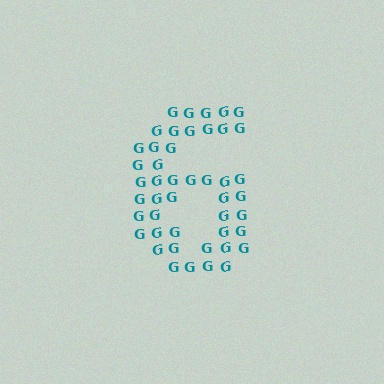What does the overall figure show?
The overall figure shows the digit 6.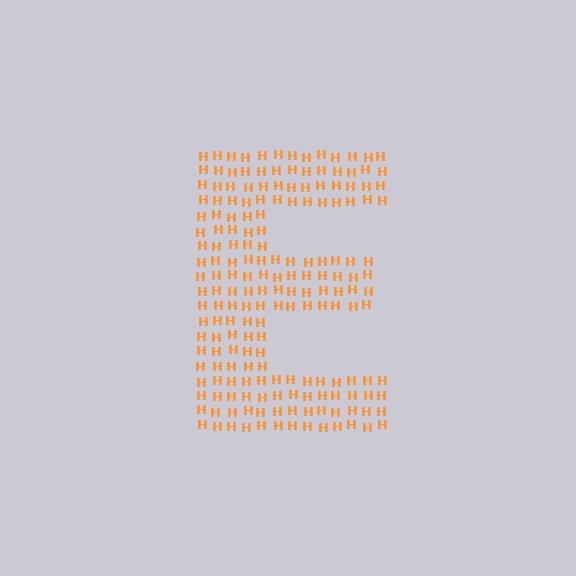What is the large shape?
The large shape is the letter E.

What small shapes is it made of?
It is made of small letter H's.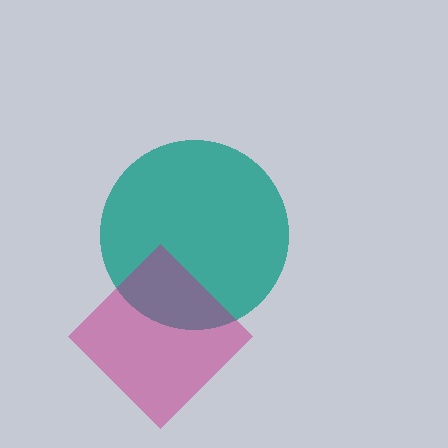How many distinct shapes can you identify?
There are 2 distinct shapes: a teal circle, a magenta diamond.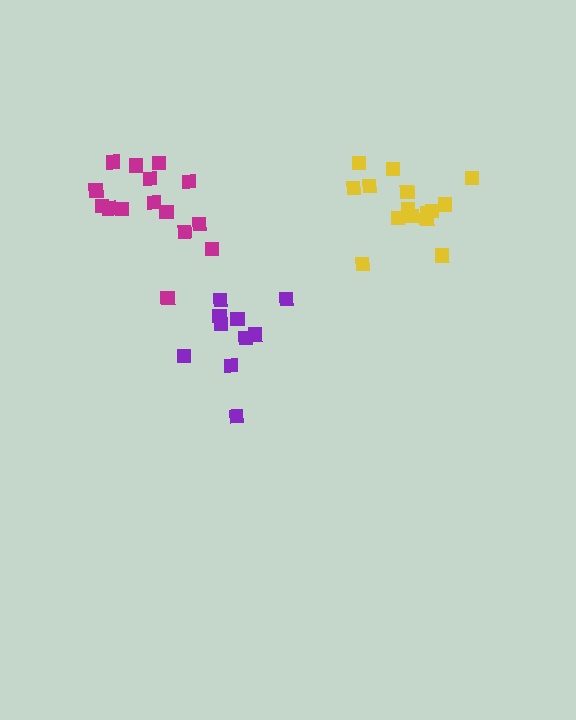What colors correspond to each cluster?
The clusters are colored: purple, yellow, magenta.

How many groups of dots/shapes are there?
There are 3 groups.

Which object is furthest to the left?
The magenta cluster is leftmost.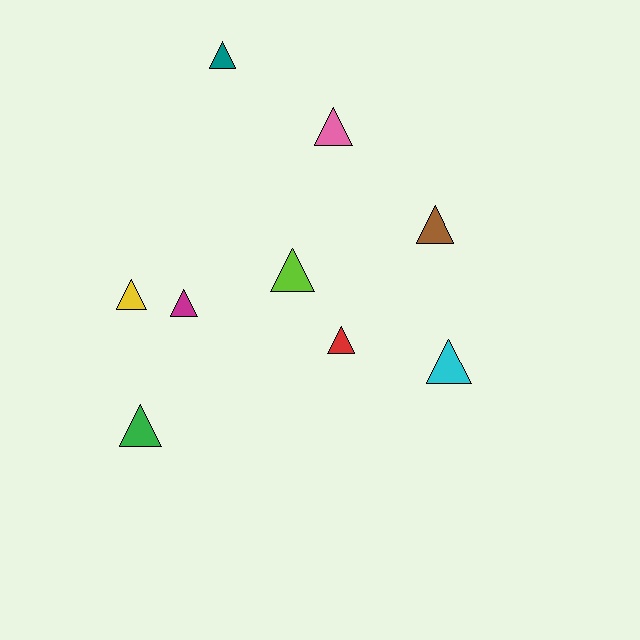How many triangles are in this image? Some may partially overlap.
There are 9 triangles.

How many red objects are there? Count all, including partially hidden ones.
There is 1 red object.